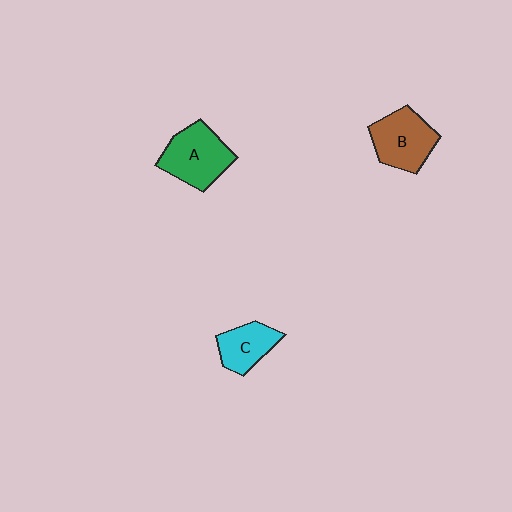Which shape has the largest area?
Shape A (green).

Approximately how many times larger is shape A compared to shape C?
Approximately 1.5 times.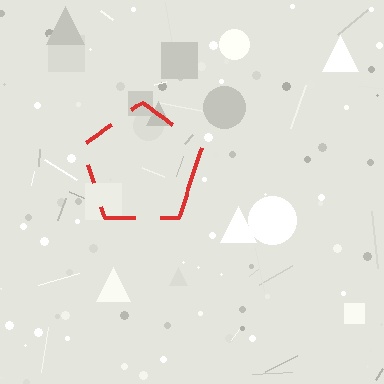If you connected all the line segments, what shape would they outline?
They would outline a pentagon.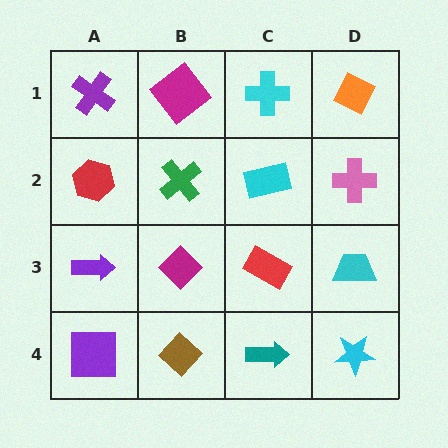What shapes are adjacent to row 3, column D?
A pink cross (row 2, column D), a cyan star (row 4, column D), a red rectangle (row 3, column C).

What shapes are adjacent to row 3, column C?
A cyan rectangle (row 2, column C), a teal arrow (row 4, column C), a magenta diamond (row 3, column B), a cyan trapezoid (row 3, column D).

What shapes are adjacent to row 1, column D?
A pink cross (row 2, column D), a cyan cross (row 1, column C).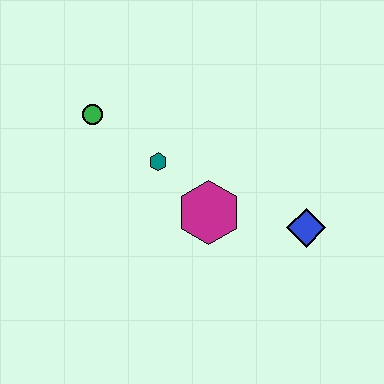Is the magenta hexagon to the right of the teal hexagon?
Yes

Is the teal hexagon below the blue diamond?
No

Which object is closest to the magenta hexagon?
The teal hexagon is closest to the magenta hexagon.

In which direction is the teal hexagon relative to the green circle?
The teal hexagon is to the right of the green circle.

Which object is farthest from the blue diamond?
The green circle is farthest from the blue diamond.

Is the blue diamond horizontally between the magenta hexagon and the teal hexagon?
No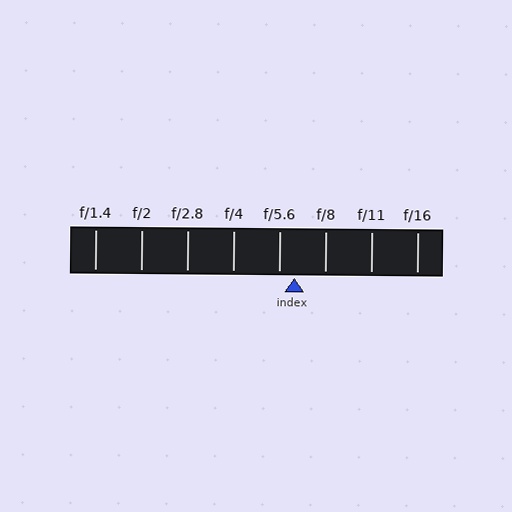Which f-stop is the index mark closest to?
The index mark is closest to f/5.6.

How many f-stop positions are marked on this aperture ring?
There are 8 f-stop positions marked.